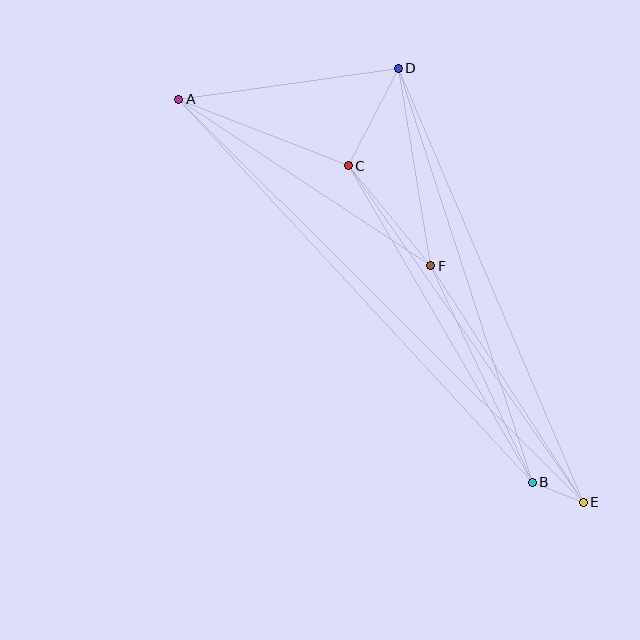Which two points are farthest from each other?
Points A and E are farthest from each other.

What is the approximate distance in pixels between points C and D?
The distance between C and D is approximately 109 pixels.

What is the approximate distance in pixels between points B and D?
The distance between B and D is approximately 435 pixels.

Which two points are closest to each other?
Points B and E are closest to each other.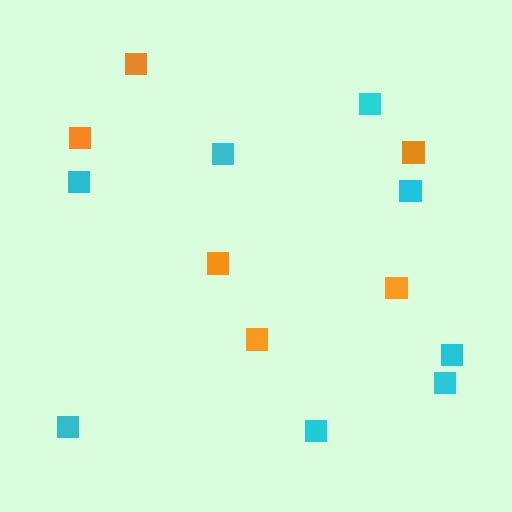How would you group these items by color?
There are 2 groups: one group of cyan squares (8) and one group of orange squares (6).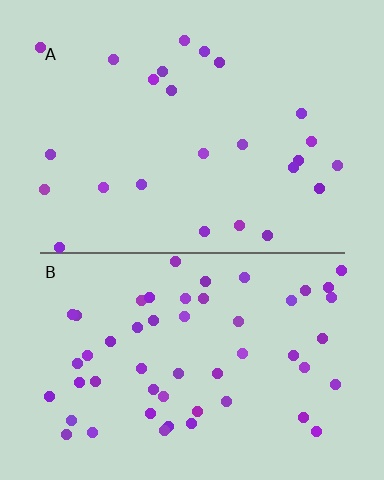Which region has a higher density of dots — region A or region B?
B (the bottom).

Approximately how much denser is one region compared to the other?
Approximately 2.1× — region B over region A.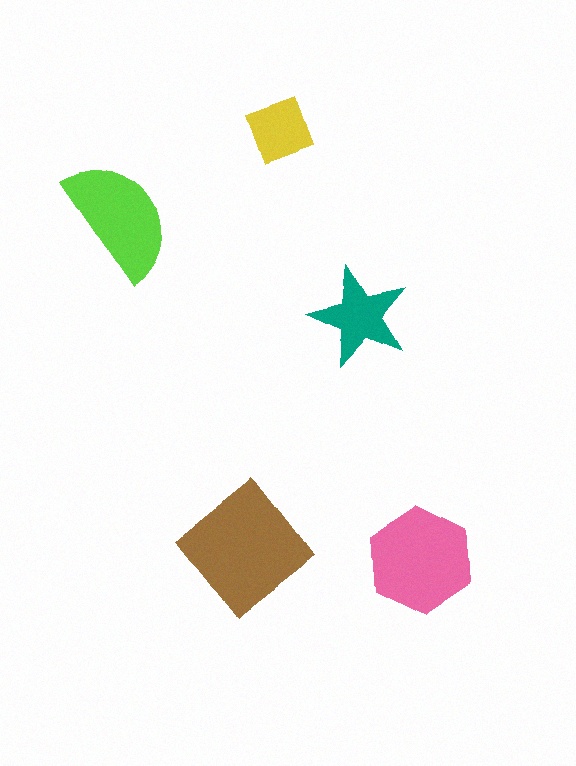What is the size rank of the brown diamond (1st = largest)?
1st.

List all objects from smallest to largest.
The yellow diamond, the teal star, the lime semicircle, the pink hexagon, the brown diamond.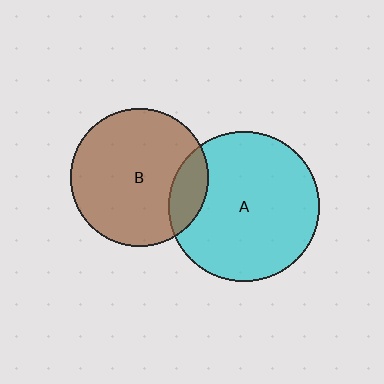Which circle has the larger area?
Circle A (cyan).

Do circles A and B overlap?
Yes.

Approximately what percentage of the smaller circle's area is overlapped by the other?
Approximately 15%.